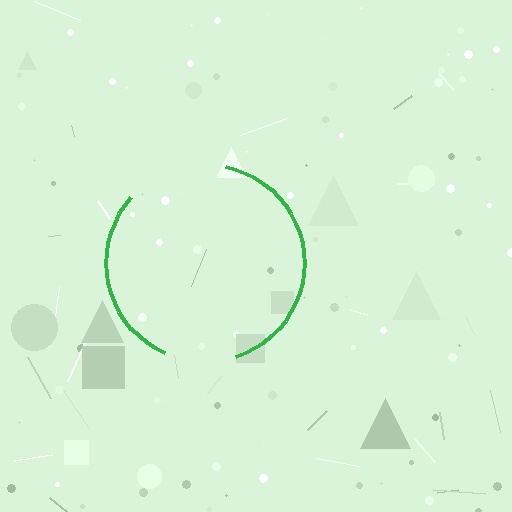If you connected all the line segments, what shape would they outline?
They would outline a circle.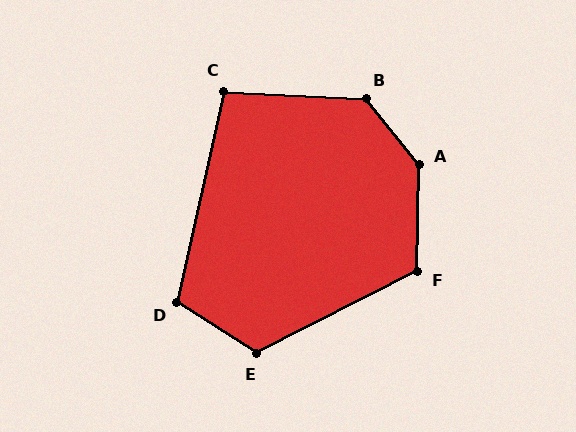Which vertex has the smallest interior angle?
C, at approximately 99 degrees.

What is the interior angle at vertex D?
Approximately 110 degrees (obtuse).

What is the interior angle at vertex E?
Approximately 121 degrees (obtuse).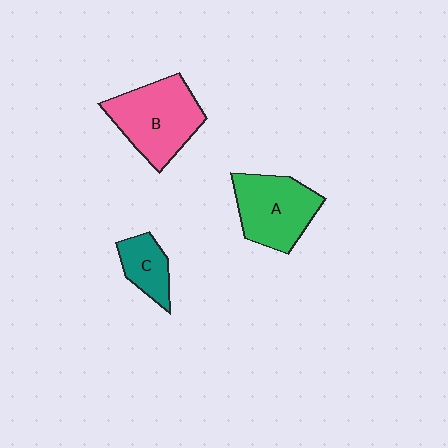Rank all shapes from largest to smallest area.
From largest to smallest: B (pink), A (green), C (teal).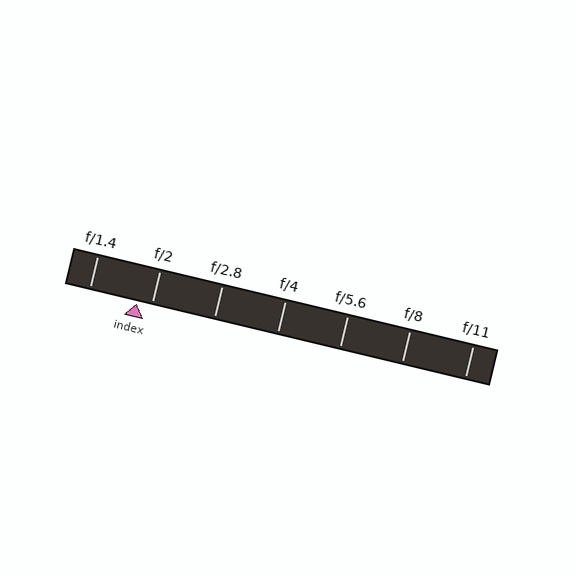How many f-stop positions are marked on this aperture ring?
There are 7 f-stop positions marked.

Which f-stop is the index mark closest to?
The index mark is closest to f/2.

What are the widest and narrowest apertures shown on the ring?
The widest aperture shown is f/1.4 and the narrowest is f/11.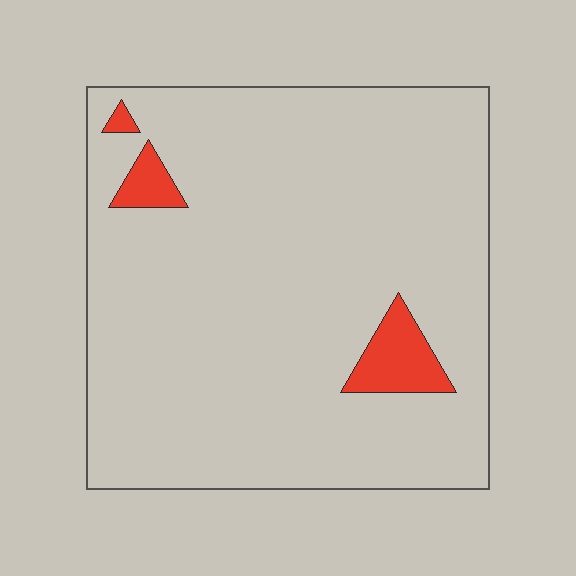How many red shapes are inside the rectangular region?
3.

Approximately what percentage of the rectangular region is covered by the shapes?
Approximately 5%.